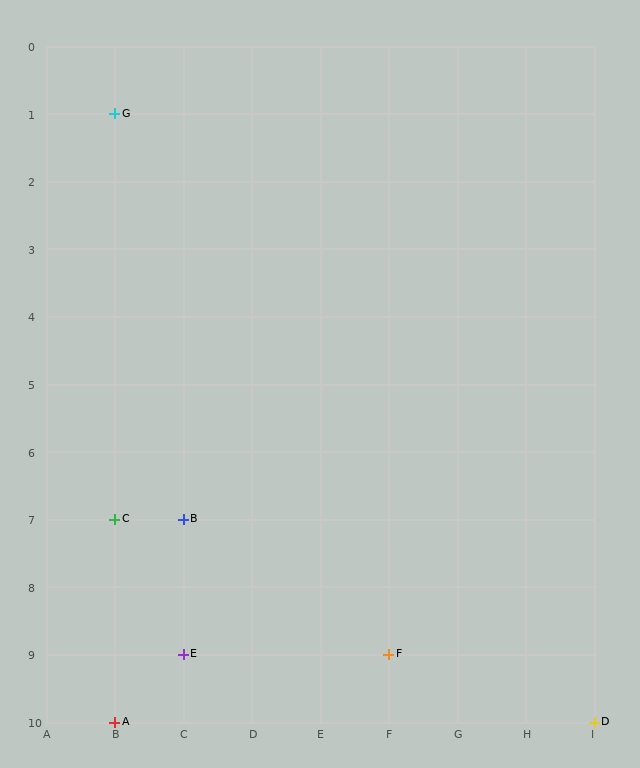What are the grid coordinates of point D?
Point D is at grid coordinates (I, 10).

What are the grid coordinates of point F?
Point F is at grid coordinates (F, 9).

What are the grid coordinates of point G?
Point G is at grid coordinates (B, 1).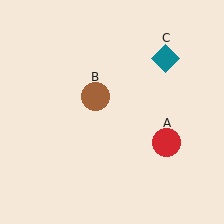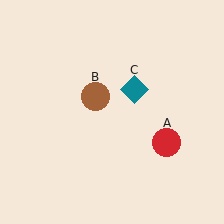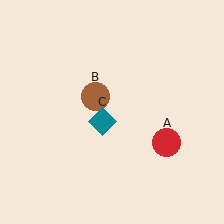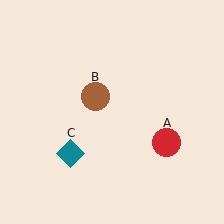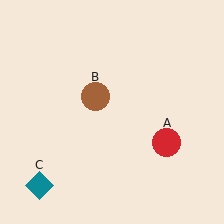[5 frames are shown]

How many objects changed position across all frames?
1 object changed position: teal diamond (object C).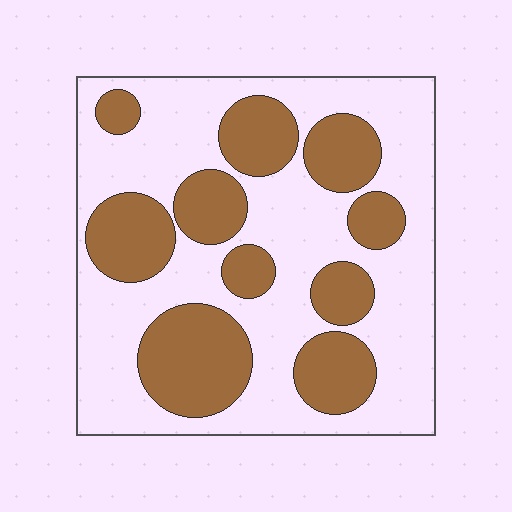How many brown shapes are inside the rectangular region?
10.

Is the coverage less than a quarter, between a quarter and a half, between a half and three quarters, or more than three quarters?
Between a quarter and a half.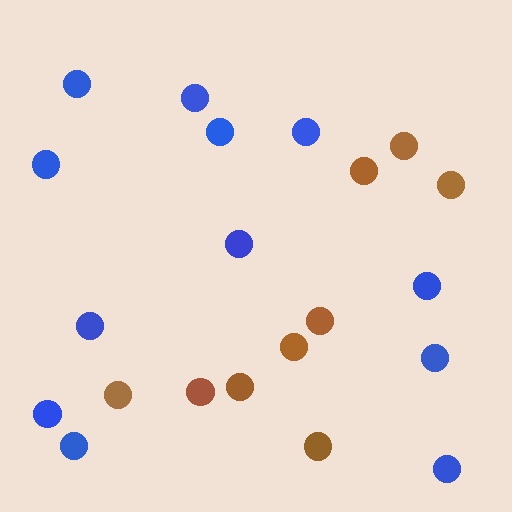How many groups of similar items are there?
There are 2 groups: one group of blue circles (12) and one group of brown circles (9).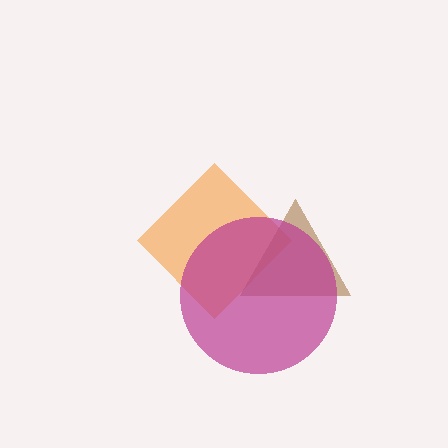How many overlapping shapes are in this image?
There are 3 overlapping shapes in the image.